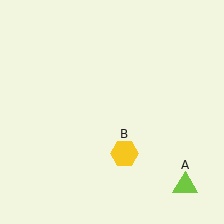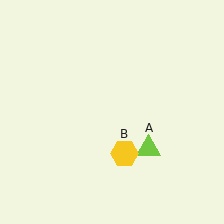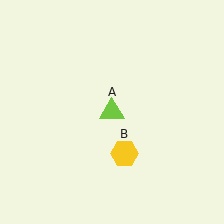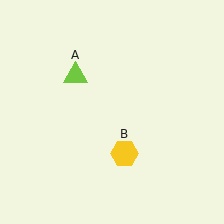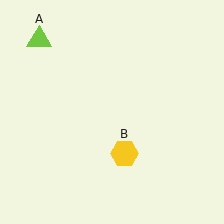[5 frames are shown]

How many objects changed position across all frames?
1 object changed position: lime triangle (object A).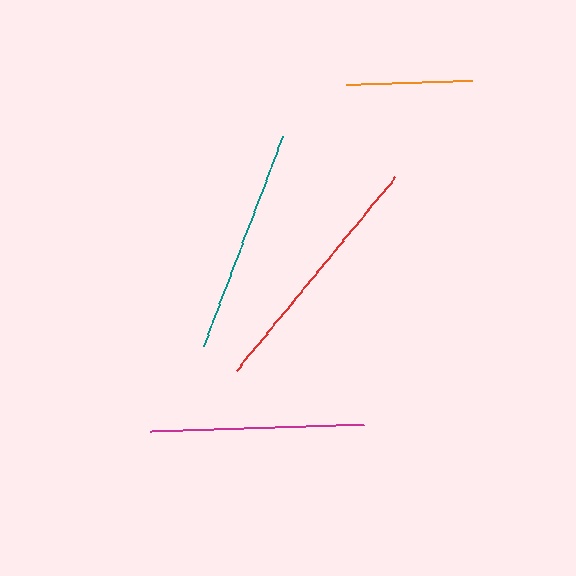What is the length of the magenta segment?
The magenta segment is approximately 214 pixels long.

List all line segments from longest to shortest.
From longest to shortest: red, teal, magenta, orange.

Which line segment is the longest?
The red line is the longest at approximately 251 pixels.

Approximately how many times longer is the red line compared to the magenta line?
The red line is approximately 1.2 times the length of the magenta line.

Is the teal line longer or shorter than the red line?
The red line is longer than the teal line.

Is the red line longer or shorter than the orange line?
The red line is longer than the orange line.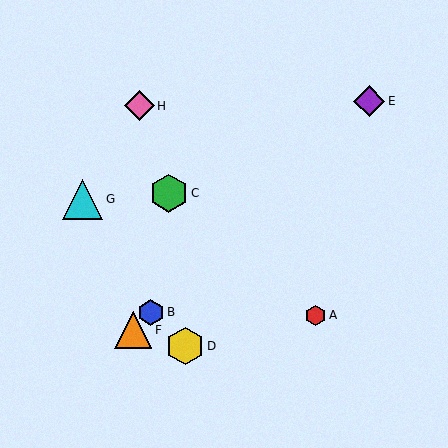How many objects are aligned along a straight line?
3 objects (B, E, F) are aligned along a straight line.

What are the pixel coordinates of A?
Object A is at (316, 315).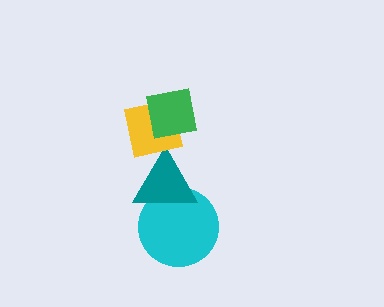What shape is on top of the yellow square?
The green square is on top of the yellow square.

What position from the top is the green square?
The green square is 1st from the top.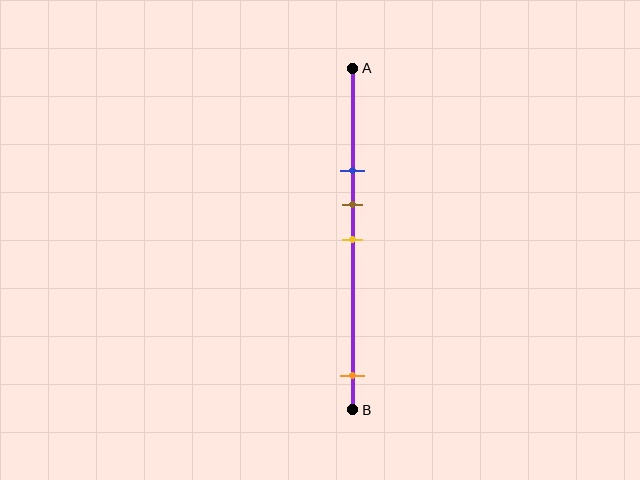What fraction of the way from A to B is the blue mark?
The blue mark is approximately 30% (0.3) of the way from A to B.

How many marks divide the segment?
There are 4 marks dividing the segment.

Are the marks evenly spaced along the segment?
No, the marks are not evenly spaced.